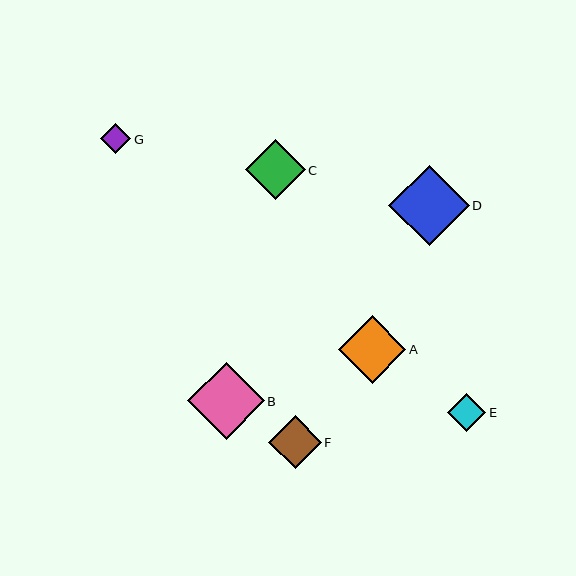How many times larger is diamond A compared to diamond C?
Diamond A is approximately 1.1 times the size of diamond C.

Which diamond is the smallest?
Diamond G is the smallest with a size of approximately 30 pixels.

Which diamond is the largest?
Diamond D is the largest with a size of approximately 80 pixels.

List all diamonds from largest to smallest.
From largest to smallest: D, B, A, C, F, E, G.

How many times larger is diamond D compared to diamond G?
Diamond D is approximately 2.7 times the size of diamond G.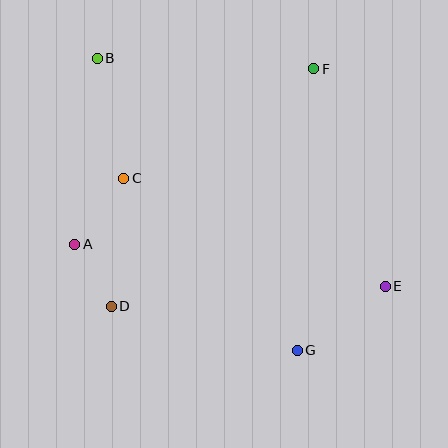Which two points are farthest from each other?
Points B and E are farthest from each other.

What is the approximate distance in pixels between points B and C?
The distance between B and C is approximately 123 pixels.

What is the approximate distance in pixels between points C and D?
The distance between C and D is approximately 128 pixels.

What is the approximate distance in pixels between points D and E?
The distance between D and E is approximately 275 pixels.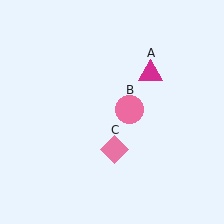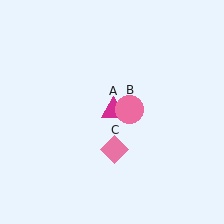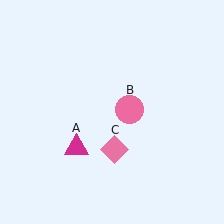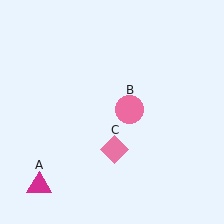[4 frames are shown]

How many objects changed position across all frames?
1 object changed position: magenta triangle (object A).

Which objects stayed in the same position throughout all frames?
Pink circle (object B) and pink diamond (object C) remained stationary.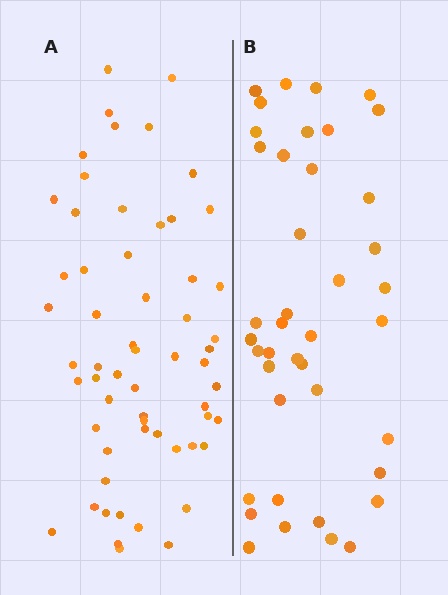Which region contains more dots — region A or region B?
Region A (the left region) has more dots.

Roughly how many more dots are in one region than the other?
Region A has approximately 20 more dots than region B.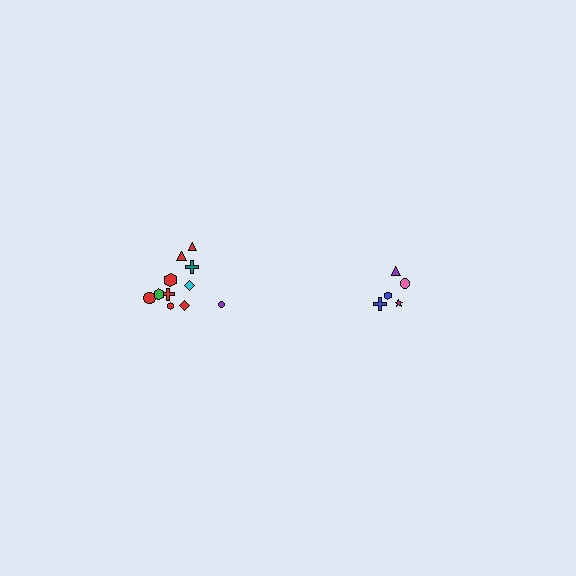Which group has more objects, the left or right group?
The left group.